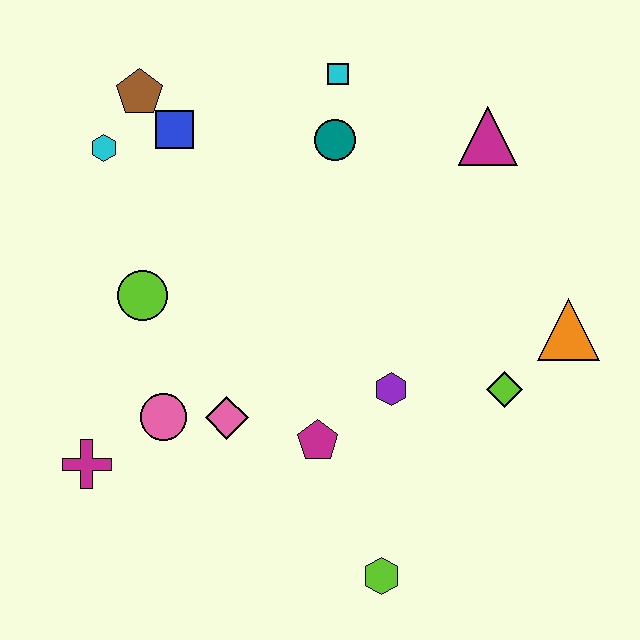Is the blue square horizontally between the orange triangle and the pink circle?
Yes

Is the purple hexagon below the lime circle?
Yes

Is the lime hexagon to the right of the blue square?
Yes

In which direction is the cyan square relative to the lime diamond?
The cyan square is above the lime diamond.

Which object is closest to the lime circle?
The pink circle is closest to the lime circle.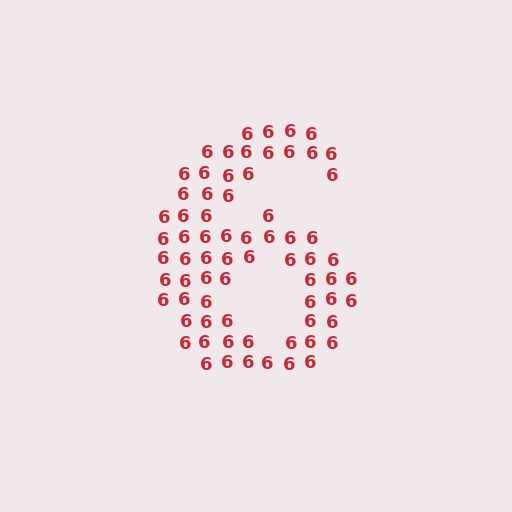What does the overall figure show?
The overall figure shows the digit 6.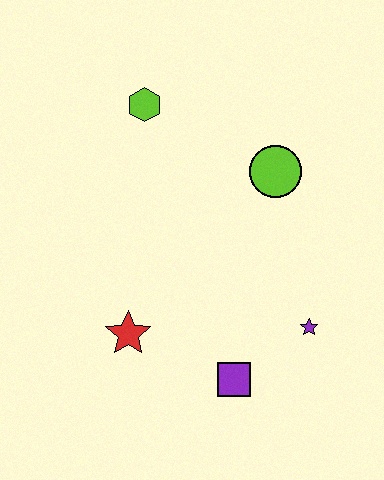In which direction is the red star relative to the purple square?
The red star is to the left of the purple square.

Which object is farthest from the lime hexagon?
The purple square is farthest from the lime hexagon.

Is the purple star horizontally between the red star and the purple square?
No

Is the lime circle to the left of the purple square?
No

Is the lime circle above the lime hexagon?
No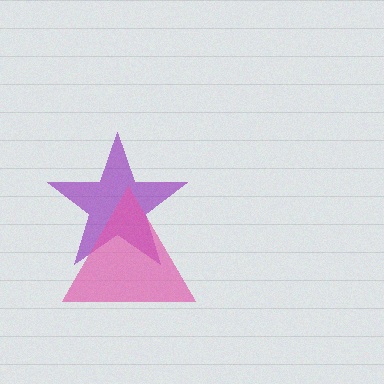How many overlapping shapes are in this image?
There are 2 overlapping shapes in the image.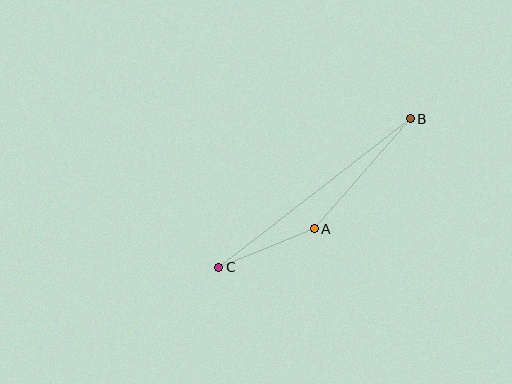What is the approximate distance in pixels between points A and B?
The distance between A and B is approximately 146 pixels.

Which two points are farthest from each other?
Points B and C are farthest from each other.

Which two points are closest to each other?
Points A and C are closest to each other.